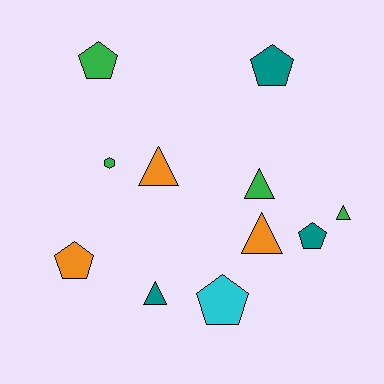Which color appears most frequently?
Green, with 4 objects.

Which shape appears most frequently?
Pentagon, with 5 objects.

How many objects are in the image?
There are 11 objects.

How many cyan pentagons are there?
There is 1 cyan pentagon.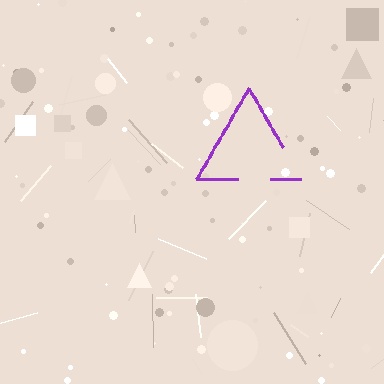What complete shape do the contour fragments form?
The contour fragments form a triangle.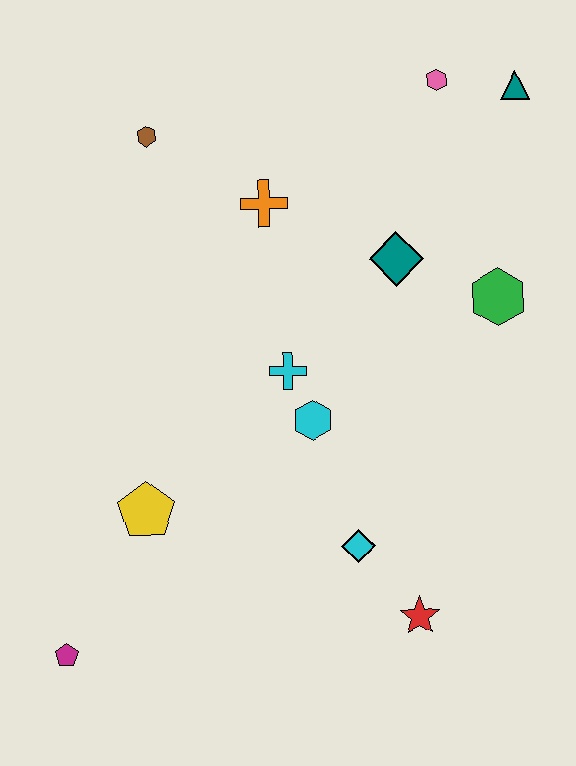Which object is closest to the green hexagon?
The teal diamond is closest to the green hexagon.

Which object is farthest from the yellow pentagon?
The teal triangle is farthest from the yellow pentagon.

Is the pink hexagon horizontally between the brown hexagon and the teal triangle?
Yes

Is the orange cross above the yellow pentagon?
Yes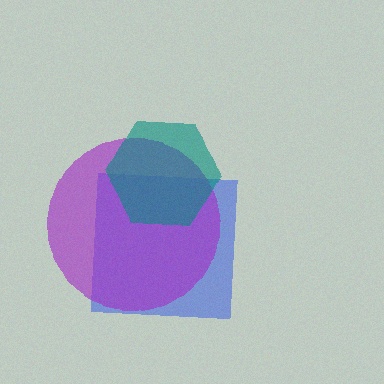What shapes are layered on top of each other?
The layered shapes are: a blue square, a purple circle, a teal hexagon.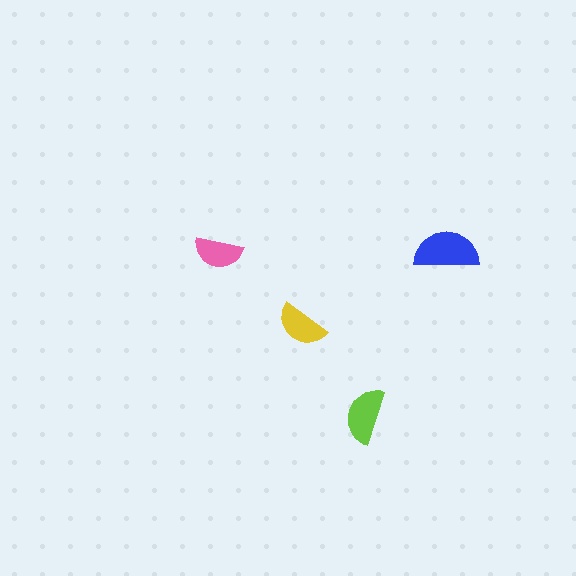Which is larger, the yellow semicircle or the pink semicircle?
The yellow one.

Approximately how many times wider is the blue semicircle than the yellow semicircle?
About 1.5 times wider.